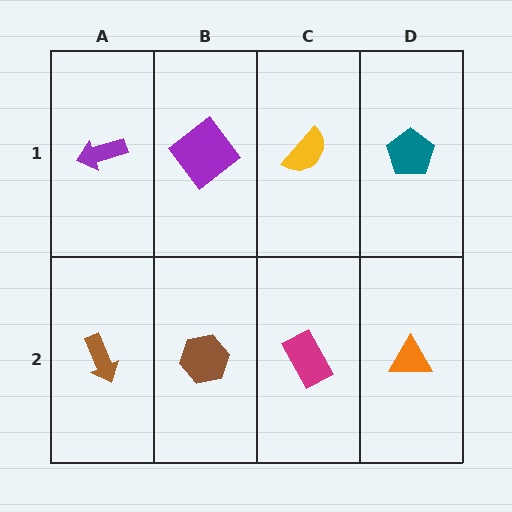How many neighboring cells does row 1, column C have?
3.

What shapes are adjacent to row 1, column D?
An orange triangle (row 2, column D), a yellow semicircle (row 1, column C).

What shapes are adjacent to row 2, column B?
A purple diamond (row 1, column B), a brown arrow (row 2, column A), a magenta rectangle (row 2, column C).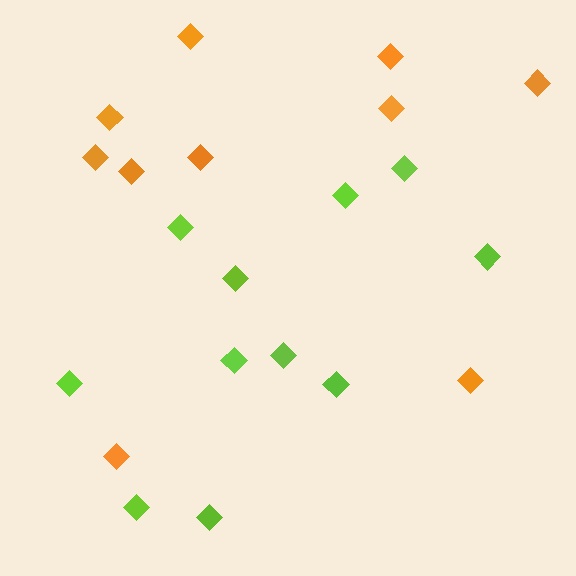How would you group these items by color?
There are 2 groups: one group of orange diamonds (10) and one group of lime diamonds (11).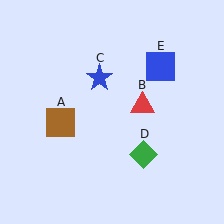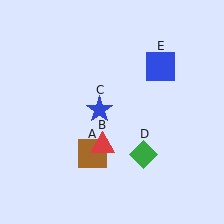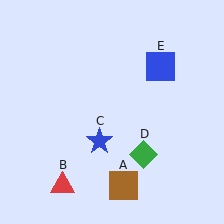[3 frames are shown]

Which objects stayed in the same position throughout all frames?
Green diamond (object D) and blue square (object E) remained stationary.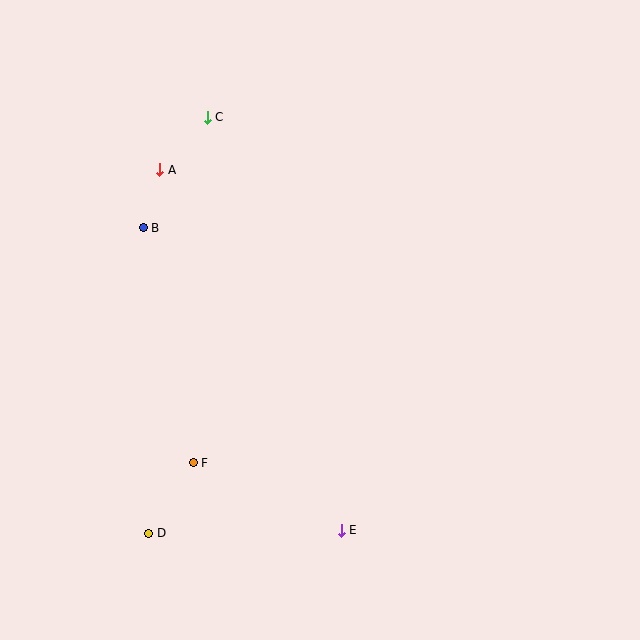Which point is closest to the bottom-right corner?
Point E is closest to the bottom-right corner.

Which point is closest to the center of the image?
Point F at (193, 463) is closest to the center.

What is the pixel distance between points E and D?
The distance between E and D is 192 pixels.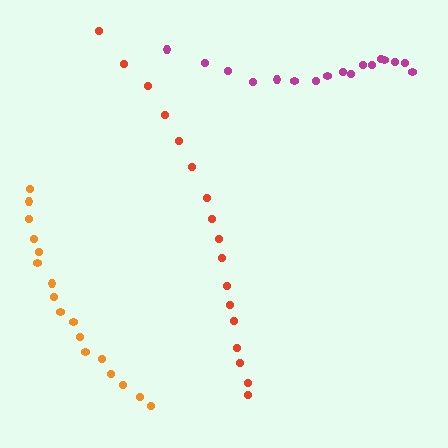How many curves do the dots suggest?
There are 3 distinct paths.